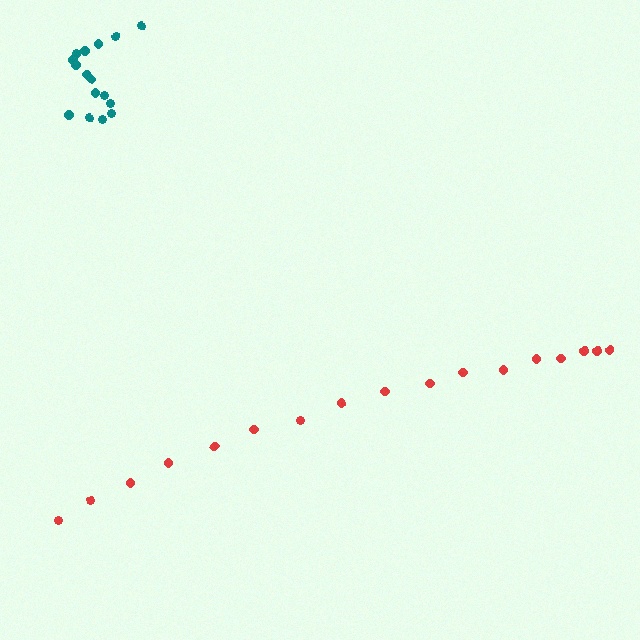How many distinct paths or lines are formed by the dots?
There are 2 distinct paths.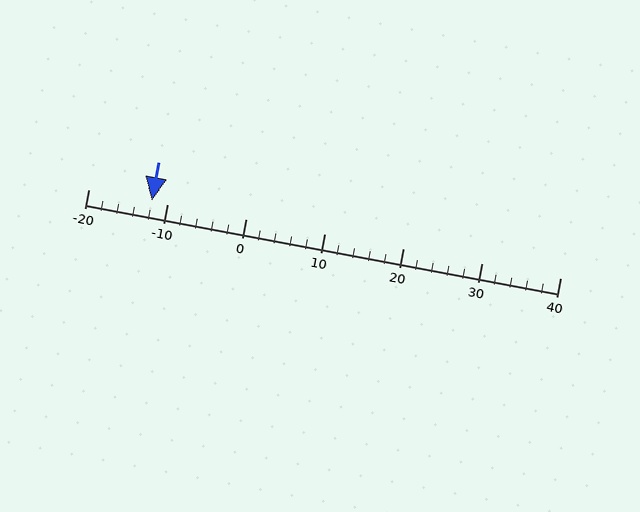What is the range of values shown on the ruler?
The ruler shows values from -20 to 40.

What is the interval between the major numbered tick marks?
The major tick marks are spaced 10 units apart.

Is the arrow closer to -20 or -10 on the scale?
The arrow is closer to -10.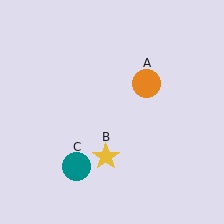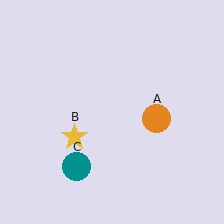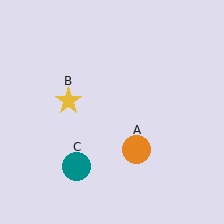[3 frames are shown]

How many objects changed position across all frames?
2 objects changed position: orange circle (object A), yellow star (object B).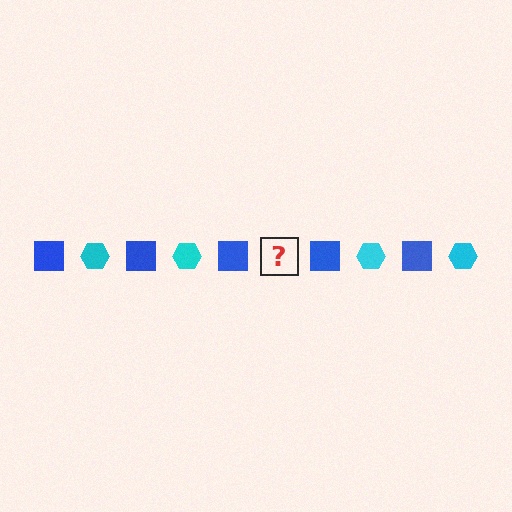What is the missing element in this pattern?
The missing element is a cyan hexagon.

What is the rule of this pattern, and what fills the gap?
The rule is that the pattern alternates between blue square and cyan hexagon. The gap should be filled with a cyan hexagon.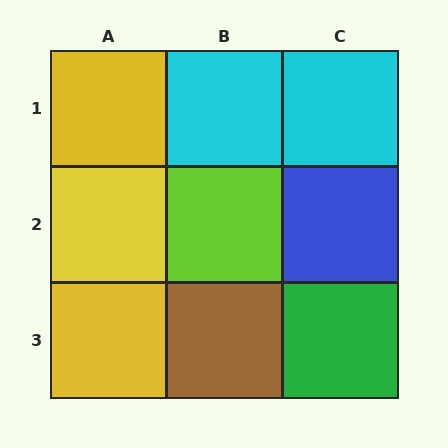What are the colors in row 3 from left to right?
Yellow, brown, green.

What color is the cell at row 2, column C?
Blue.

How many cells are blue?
1 cell is blue.